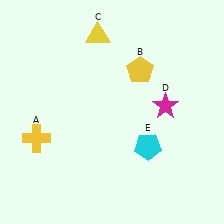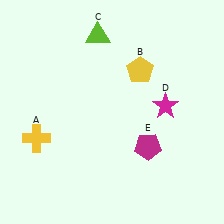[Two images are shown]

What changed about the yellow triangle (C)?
In Image 1, C is yellow. In Image 2, it changed to lime.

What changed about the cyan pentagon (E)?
In Image 1, E is cyan. In Image 2, it changed to magenta.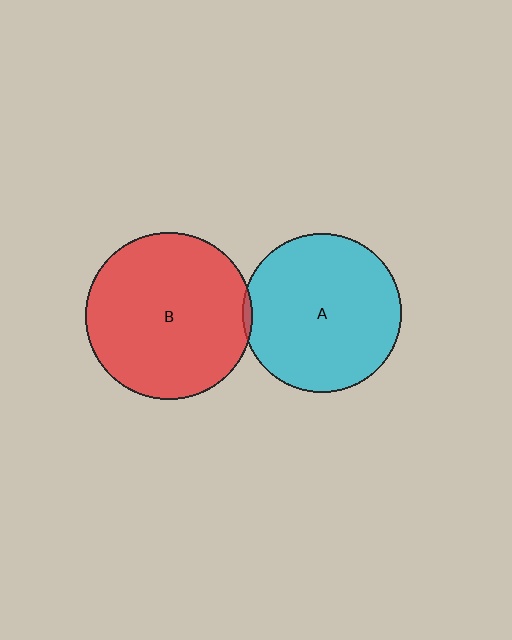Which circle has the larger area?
Circle B (red).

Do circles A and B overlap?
Yes.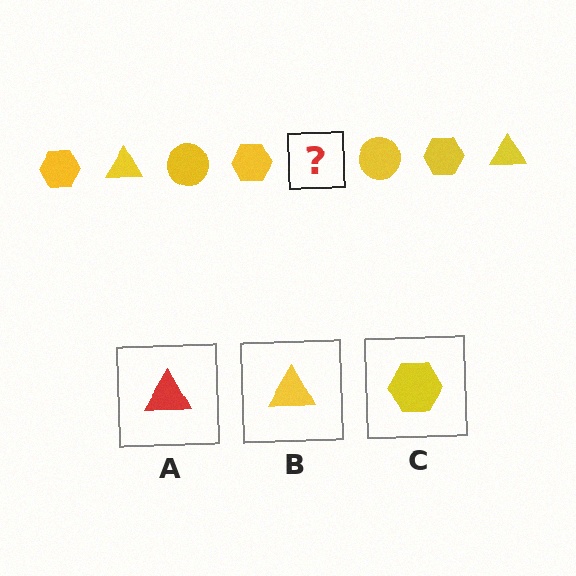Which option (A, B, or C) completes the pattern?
B.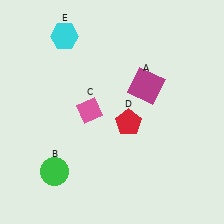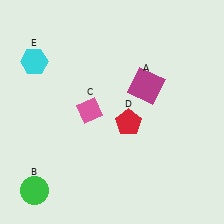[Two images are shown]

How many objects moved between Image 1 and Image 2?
2 objects moved between the two images.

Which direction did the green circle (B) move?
The green circle (B) moved left.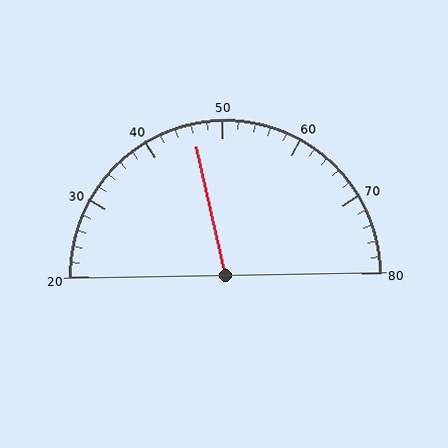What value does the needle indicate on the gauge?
The needle indicates approximately 46.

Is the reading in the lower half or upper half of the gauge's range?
The reading is in the lower half of the range (20 to 80).